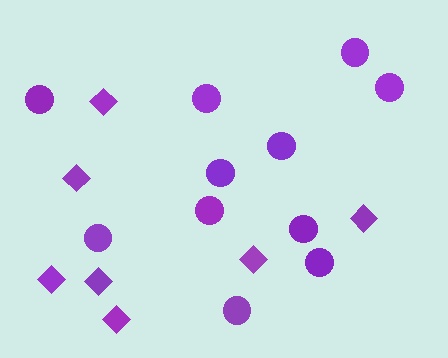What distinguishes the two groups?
There are 2 groups: one group of diamonds (7) and one group of circles (11).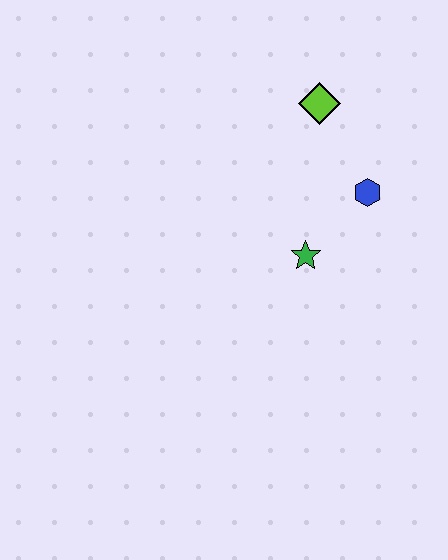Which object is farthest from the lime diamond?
The green star is farthest from the lime diamond.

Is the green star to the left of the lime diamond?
Yes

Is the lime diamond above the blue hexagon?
Yes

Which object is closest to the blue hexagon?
The green star is closest to the blue hexagon.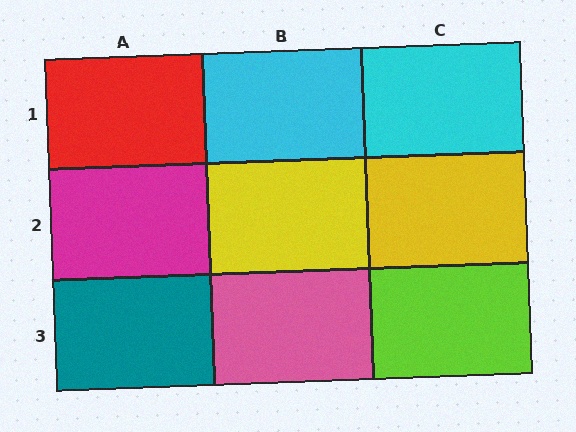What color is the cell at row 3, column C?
Lime.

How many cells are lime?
1 cell is lime.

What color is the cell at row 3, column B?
Pink.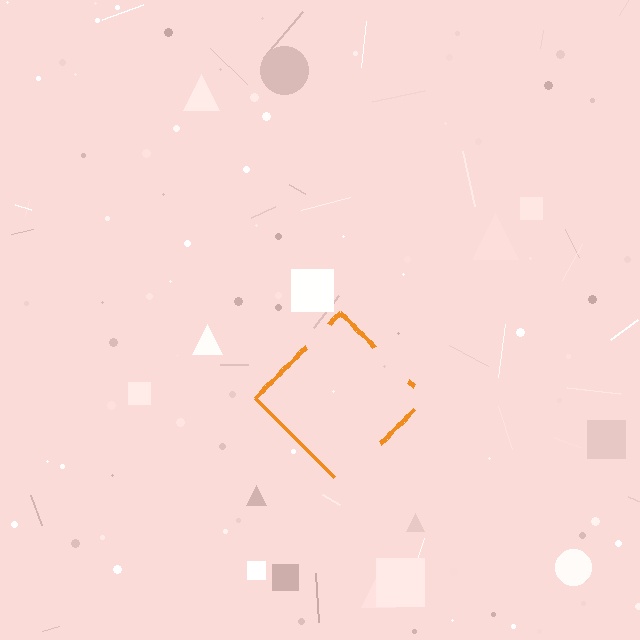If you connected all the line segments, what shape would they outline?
They would outline a diamond.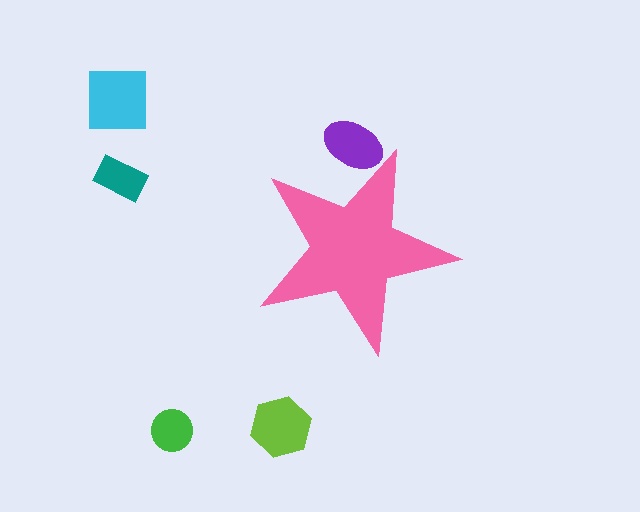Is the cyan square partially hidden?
No, the cyan square is fully visible.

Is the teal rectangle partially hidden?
No, the teal rectangle is fully visible.